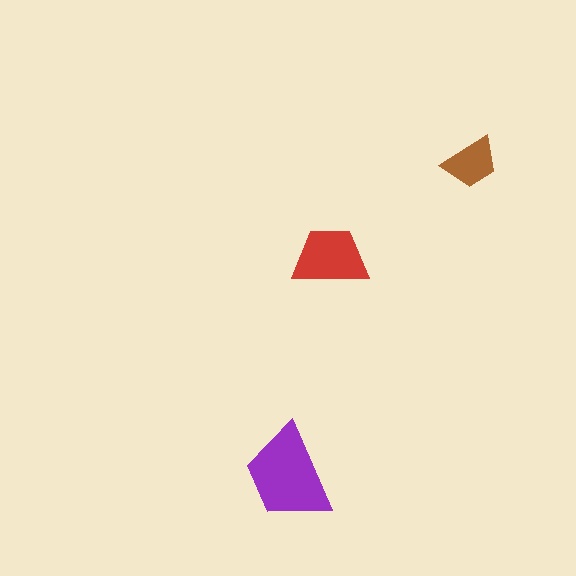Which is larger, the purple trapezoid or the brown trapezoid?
The purple one.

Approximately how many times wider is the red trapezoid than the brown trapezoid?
About 1.5 times wider.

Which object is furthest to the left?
The purple trapezoid is leftmost.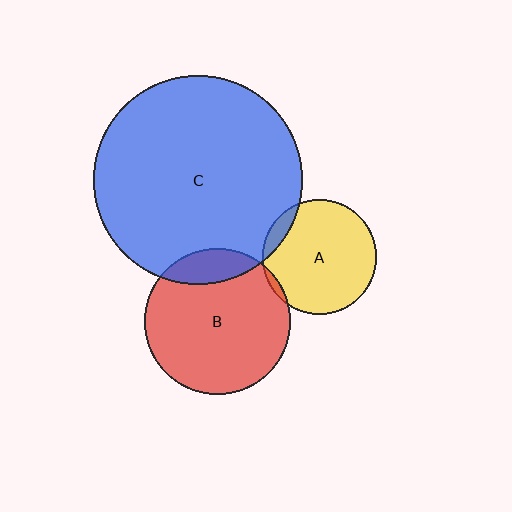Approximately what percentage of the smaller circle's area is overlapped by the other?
Approximately 15%.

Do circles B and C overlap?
Yes.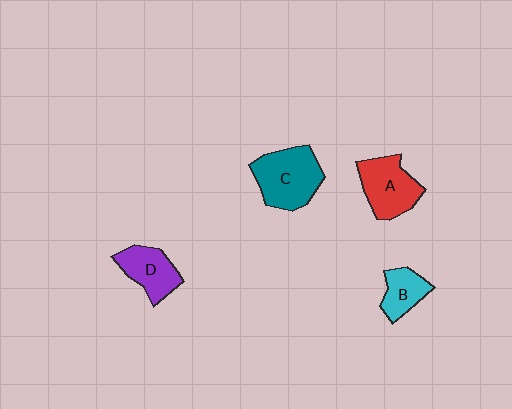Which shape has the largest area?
Shape C (teal).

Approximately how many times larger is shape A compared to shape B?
Approximately 1.6 times.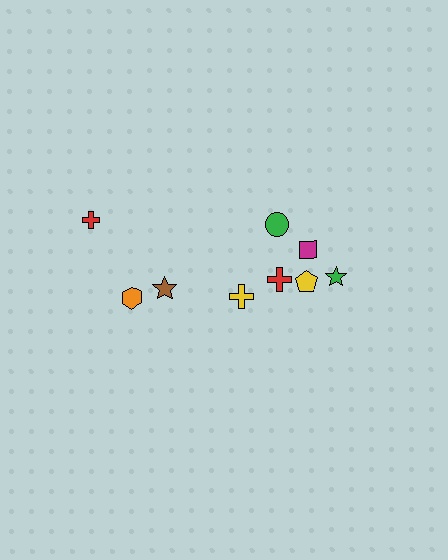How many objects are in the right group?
There are 6 objects.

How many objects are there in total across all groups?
There are 9 objects.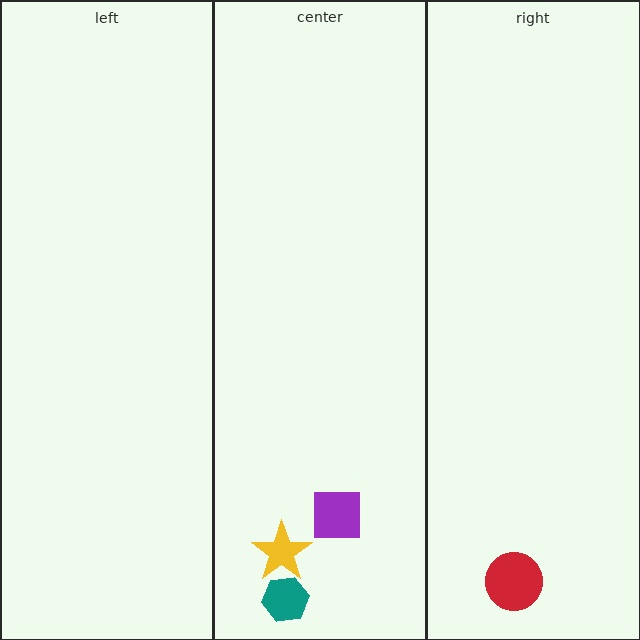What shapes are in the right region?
The red circle.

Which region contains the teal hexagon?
The center region.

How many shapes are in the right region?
1.